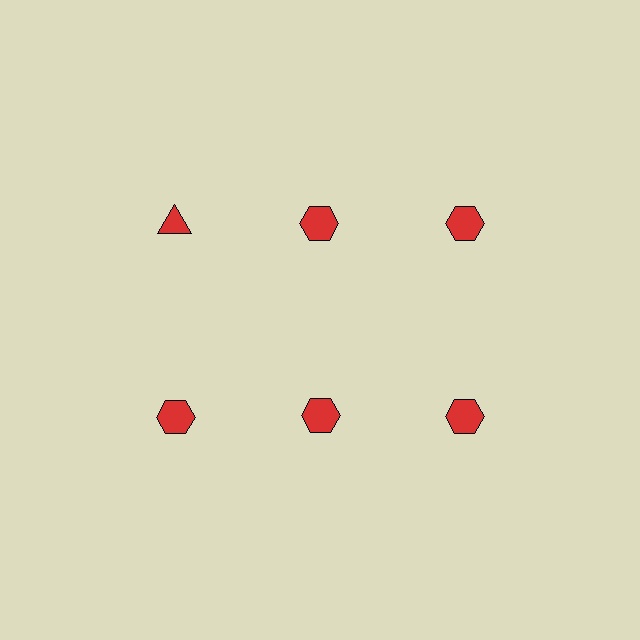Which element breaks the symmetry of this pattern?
The red triangle in the top row, leftmost column breaks the symmetry. All other shapes are red hexagons.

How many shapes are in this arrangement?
There are 6 shapes arranged in a grid pattern.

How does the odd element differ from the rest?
It has a different shape: triangle instead of hexagon.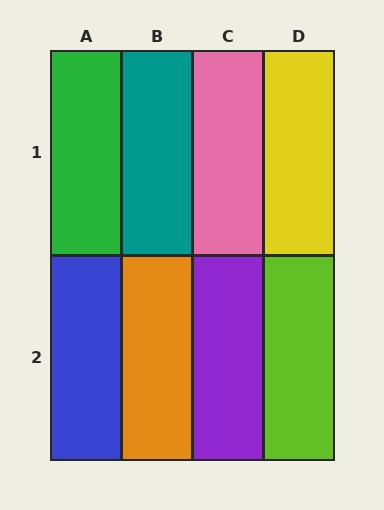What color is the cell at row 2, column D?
Lime.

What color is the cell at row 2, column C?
Purple.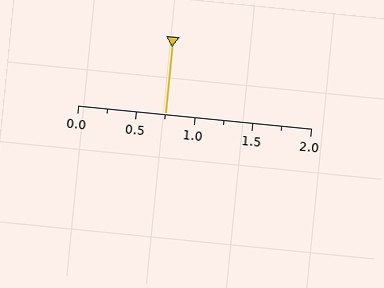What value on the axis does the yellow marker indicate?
The marker indicates approximately 0.75.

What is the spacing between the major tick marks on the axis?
The major ticks are spaced 0.5 apart.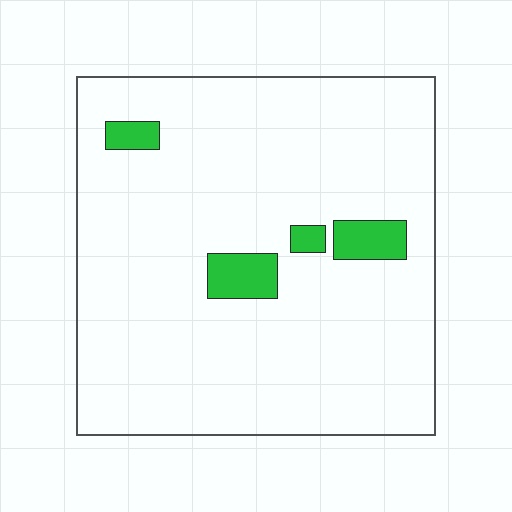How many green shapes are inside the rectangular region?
4.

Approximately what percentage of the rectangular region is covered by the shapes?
Approximately 5%.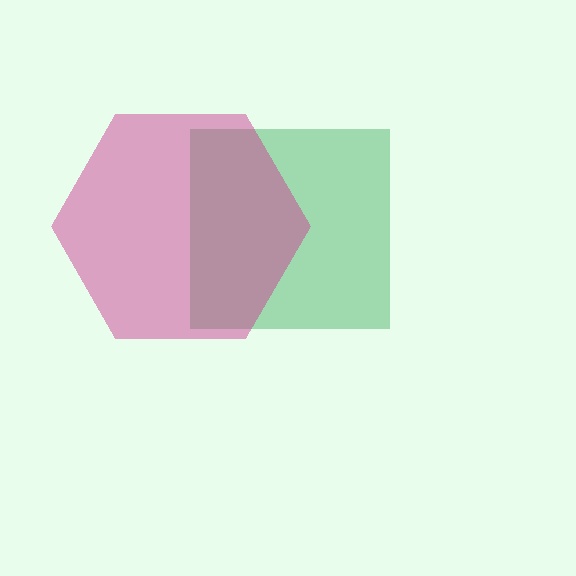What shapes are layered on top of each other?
The layered shapes are: a green square, a magenta hexagon.